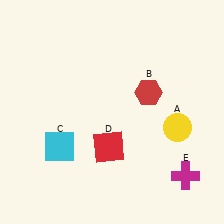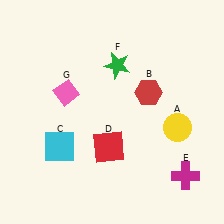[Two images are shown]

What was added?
A green star (F), a pink diamond (G) were added in Image 2.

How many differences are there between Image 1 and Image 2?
There are 2 differences between the two images.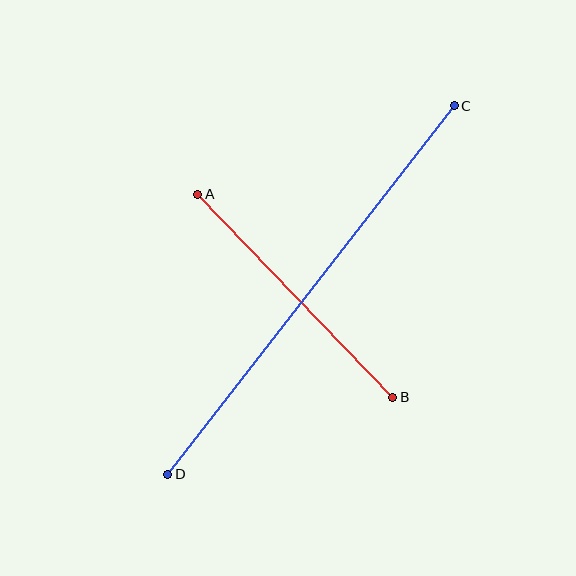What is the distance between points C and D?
The distance is approximately 467 pixels.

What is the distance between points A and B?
The distance is approximately 282 pixels.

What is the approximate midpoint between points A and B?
The midpoint is at approximately (295, 296) pixels.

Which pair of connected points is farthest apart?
Points C and D are farthest apart.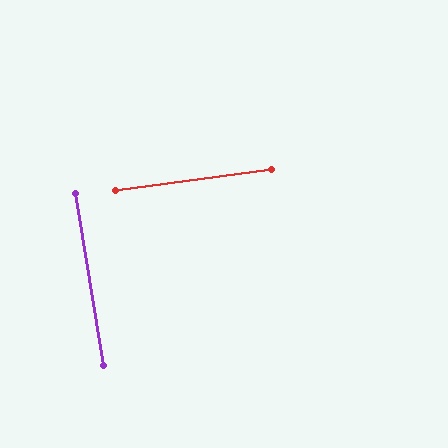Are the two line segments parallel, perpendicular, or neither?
Perpendicular — they meet at approximately 88°.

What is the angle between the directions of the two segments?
Approximately 88 degrees.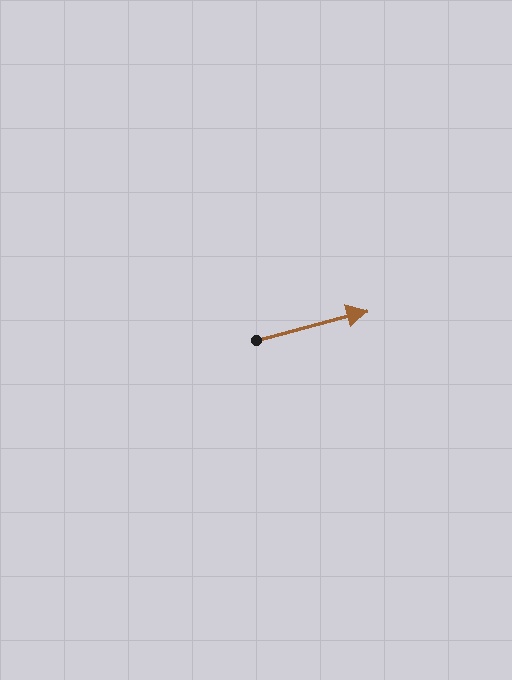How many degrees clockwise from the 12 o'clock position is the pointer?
Approximately 75 degrees.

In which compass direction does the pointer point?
East.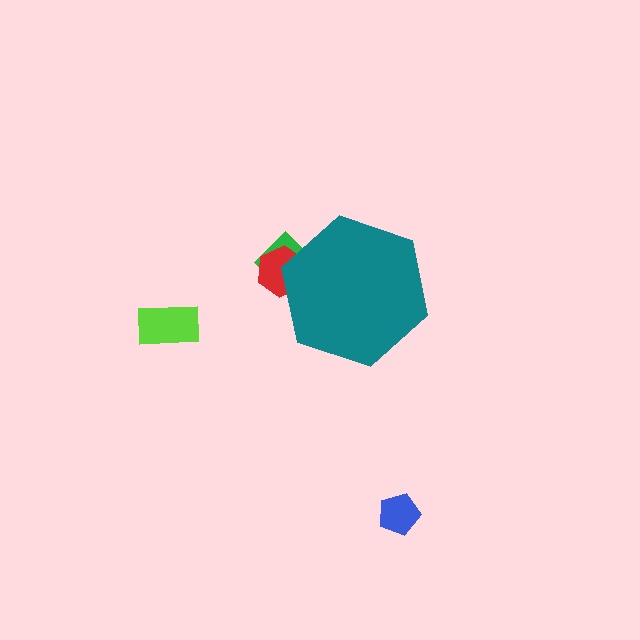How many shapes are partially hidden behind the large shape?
2 shapes are partially hidden.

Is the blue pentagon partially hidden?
No, the blue pentagon is fully visible.